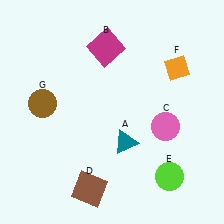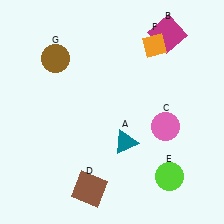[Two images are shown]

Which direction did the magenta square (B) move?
The magenta square (B) moved right.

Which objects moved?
The objects that moved are: the magenta square (B), the orange diamond (F), the brown circle (G).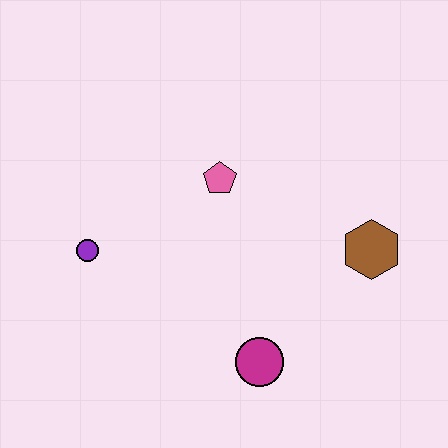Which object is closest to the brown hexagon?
The magenta circle is closest to the brown hexagon.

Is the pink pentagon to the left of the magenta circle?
Yes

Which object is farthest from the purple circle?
The brown hexagon is farthest from the purple circle.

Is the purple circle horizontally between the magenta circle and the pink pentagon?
No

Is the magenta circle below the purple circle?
Yes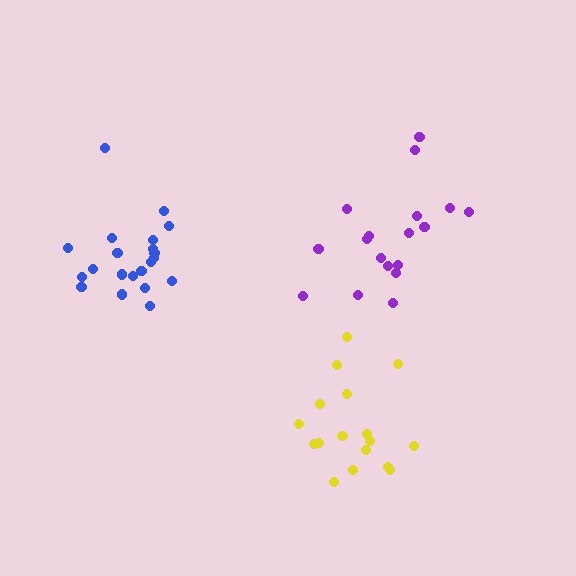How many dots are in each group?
Group 1: 21 dots, Group 2: 18 dots, Group 3: 17 dots (56 total).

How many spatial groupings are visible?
There are 3 spatial groupings.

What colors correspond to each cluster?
The clusters are colored: blue, purple, yellow.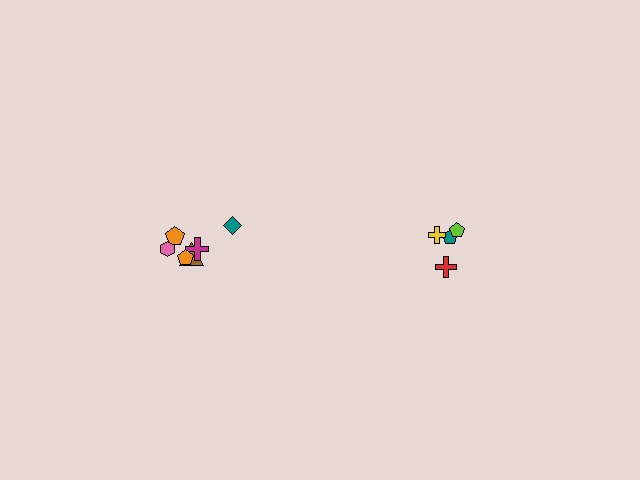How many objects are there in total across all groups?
There are 10 objects.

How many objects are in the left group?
There are 6 objects.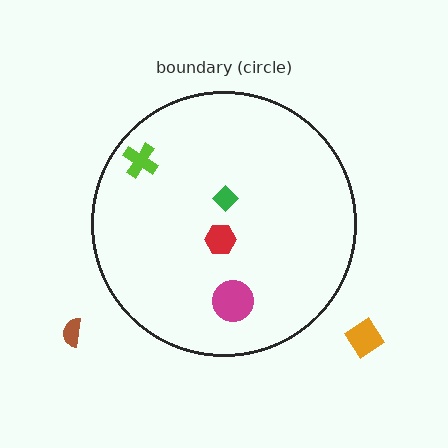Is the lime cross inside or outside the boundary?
Inside.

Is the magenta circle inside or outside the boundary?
Inside.